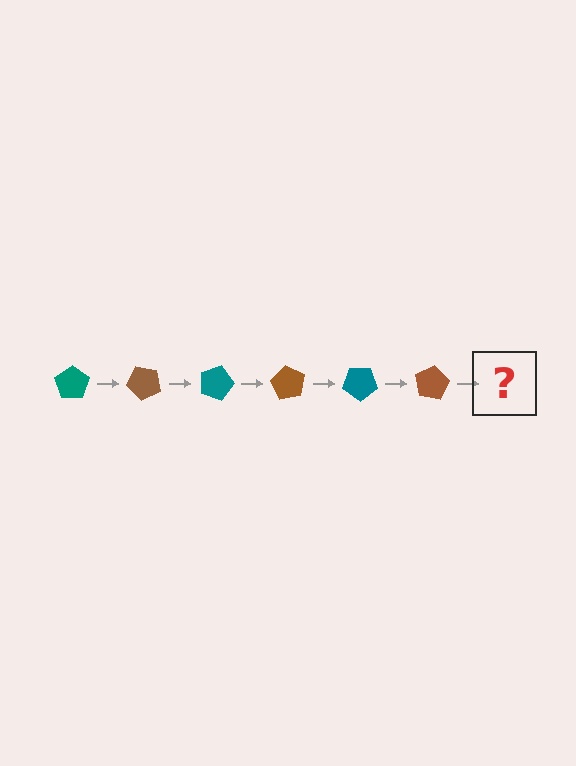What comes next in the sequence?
The next element should be a teal pentagon, rotated 270 degrees from the start.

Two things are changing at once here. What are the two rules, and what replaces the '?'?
The two rules are that it rotates 45 degrees each step and the color cycles through teal and brown. The '?' should be a teal pentagon, rotated 270 degrees from the start.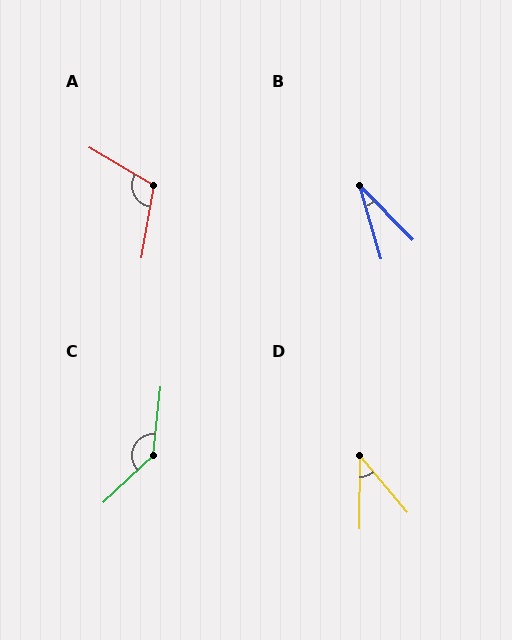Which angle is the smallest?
B, at approximately 28 degrees.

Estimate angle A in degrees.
Approximately 111 degrees.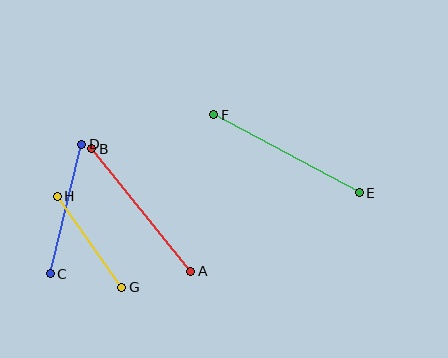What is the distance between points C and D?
The distance is approximately 133 pixels.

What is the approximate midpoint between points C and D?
The midpoint is at approximately (66, 209) pixels.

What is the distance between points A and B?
The distance is approximately 158 pixels.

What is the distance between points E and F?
The distance is approximately 165 pixels.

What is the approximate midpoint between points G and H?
The midpoint is at approximately (90, 242) pixels.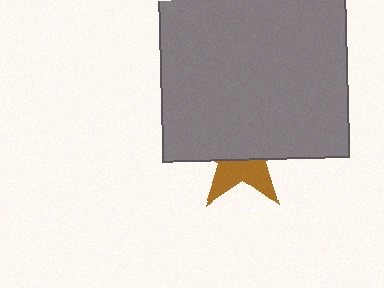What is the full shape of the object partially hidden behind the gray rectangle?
The partially hidden object is a brown star.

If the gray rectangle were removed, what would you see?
You would see the complete brown star.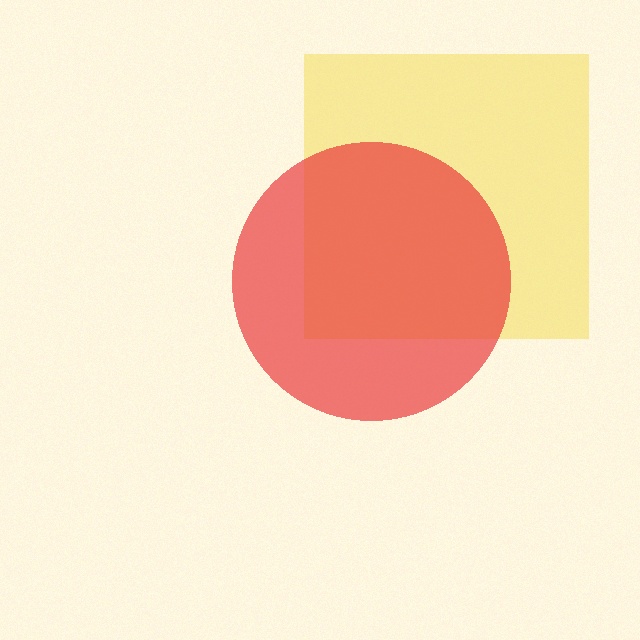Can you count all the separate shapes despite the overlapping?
Yes, there are 2 separate shapes.